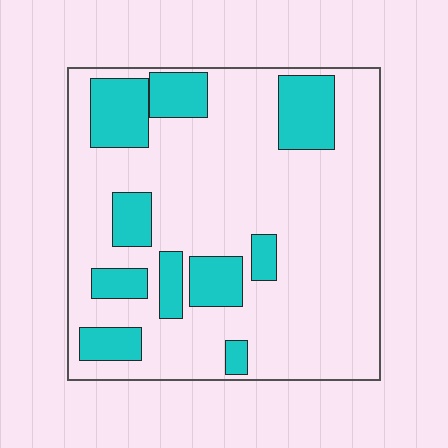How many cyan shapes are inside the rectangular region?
10.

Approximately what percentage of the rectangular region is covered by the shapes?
Approximately 25%.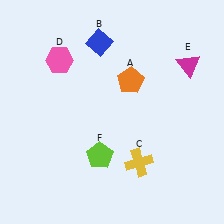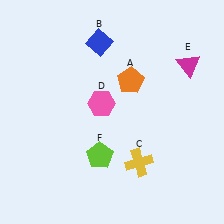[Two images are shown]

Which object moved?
The pink hexagon (D) moved down.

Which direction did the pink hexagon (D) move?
The pink hexagon (D) moved down.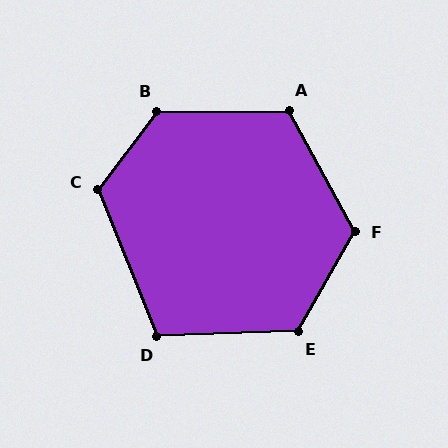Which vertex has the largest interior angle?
B, at approximately 128 degrees.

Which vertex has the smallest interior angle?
D, at approximately 110 degrees.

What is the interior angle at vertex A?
Approximately 118 degrees (obtuse).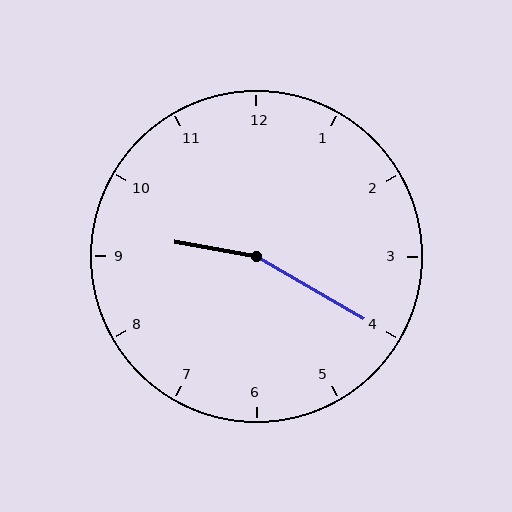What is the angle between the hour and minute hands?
Approximately 160 degrees.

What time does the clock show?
9:20.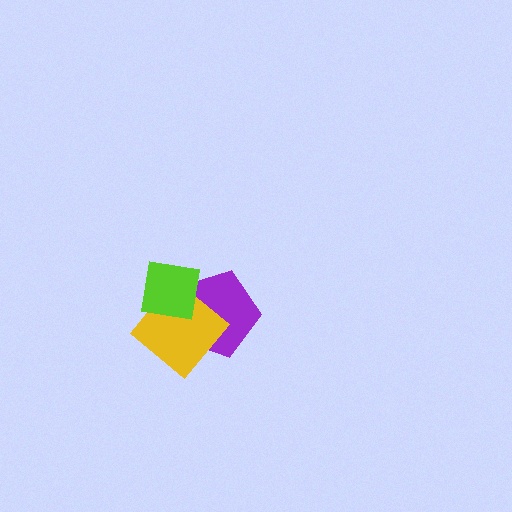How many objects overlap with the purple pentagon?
2 objects overlap with the purple pentagon.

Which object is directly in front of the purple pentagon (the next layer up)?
The yellow diamond is directly in front of the purple pentagon.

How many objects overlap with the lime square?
2 objects overlap with the lime square.